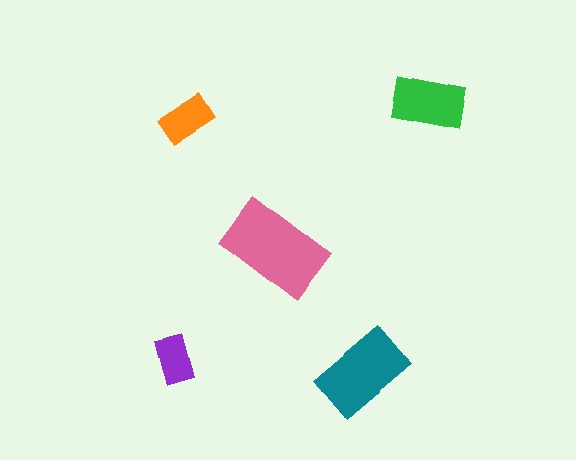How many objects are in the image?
There are 5 objects in the image.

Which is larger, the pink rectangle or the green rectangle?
The pink one.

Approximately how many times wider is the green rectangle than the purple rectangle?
About 1.5 times wider.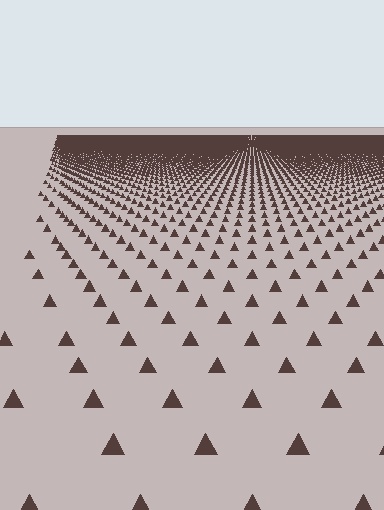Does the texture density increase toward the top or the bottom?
Density increases toward the top.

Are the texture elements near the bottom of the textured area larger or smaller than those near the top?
Larger. Near the bottom, elements are closer to the viewer and appear at a bigger on-screen size.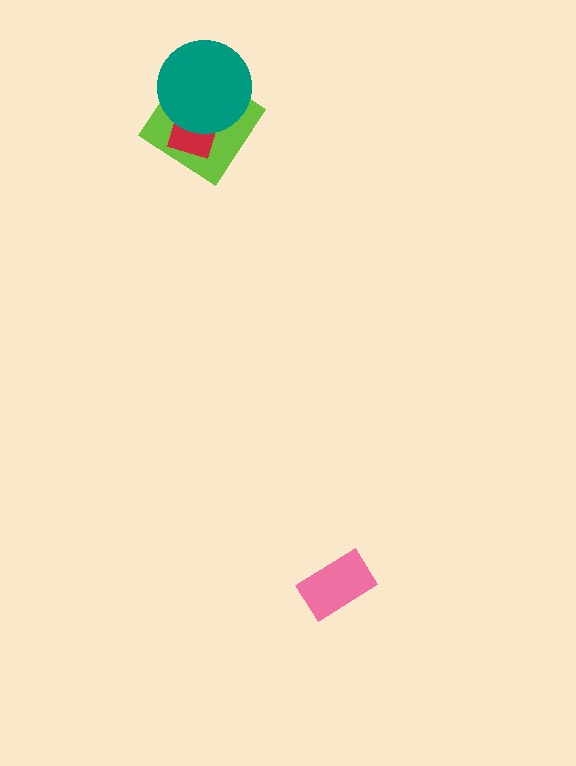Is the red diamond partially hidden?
Yes, it is partially covered by another shape.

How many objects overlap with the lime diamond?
2 objects overlap with the lime diamond.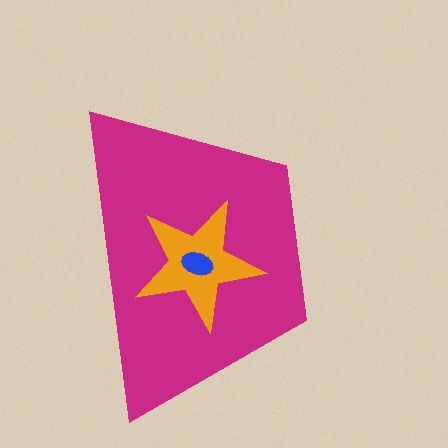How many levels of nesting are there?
3.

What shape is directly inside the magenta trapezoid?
The orange star.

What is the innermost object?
The blue ellipse.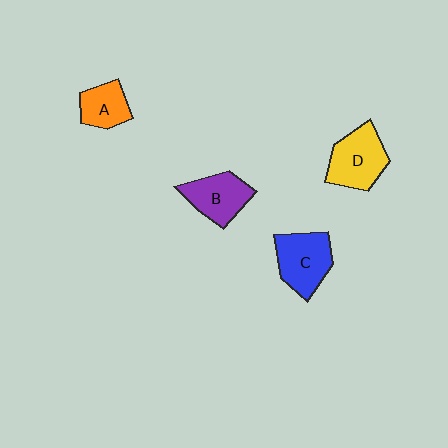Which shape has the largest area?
Shape C (blue).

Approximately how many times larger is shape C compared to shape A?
Approximately 1.5 times.